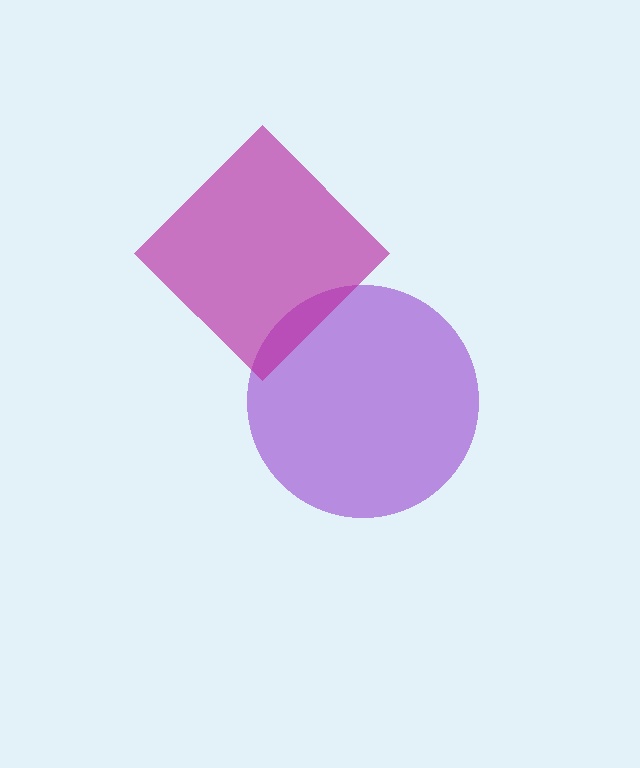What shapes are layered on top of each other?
The layered shapes are: a purple circle, a magenta diamond.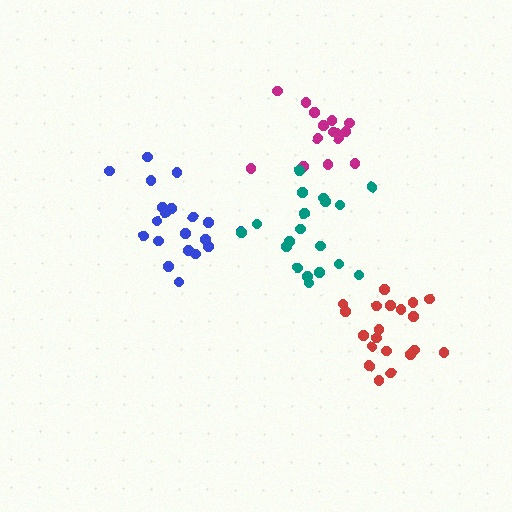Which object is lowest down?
The red cluster is bottommost.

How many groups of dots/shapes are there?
There are 4 groups.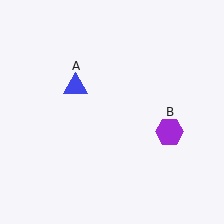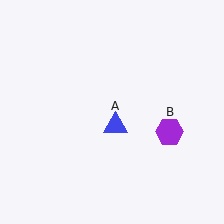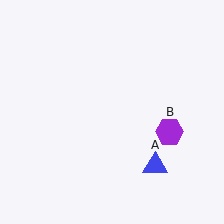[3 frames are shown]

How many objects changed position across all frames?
1 object changed position: blue triangle (object A).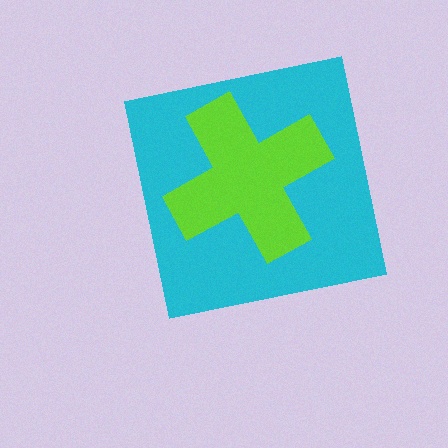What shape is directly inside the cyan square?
The lime cross.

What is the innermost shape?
The lime cross.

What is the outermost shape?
The cyan square.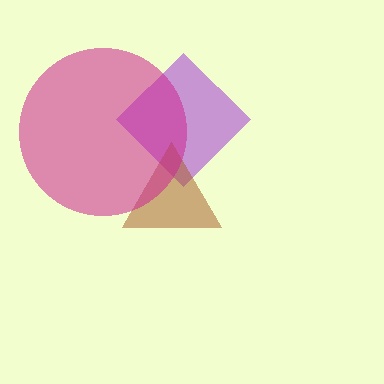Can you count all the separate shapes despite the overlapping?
Yes, there are 3 separate shapes.